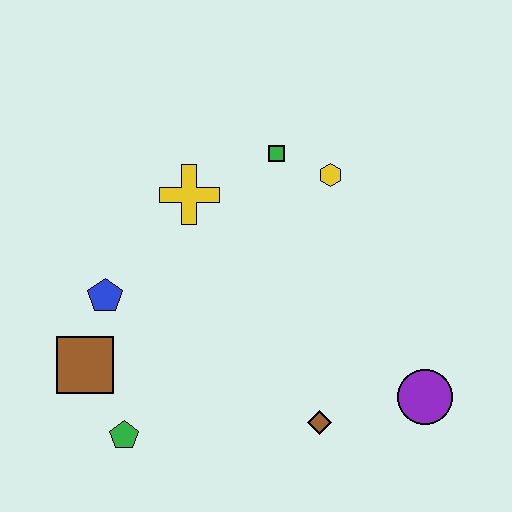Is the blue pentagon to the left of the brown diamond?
Yes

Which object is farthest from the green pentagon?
The yellow hexagon is farthest from the green pentagon.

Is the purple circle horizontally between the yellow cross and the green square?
No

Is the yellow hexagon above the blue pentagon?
Yes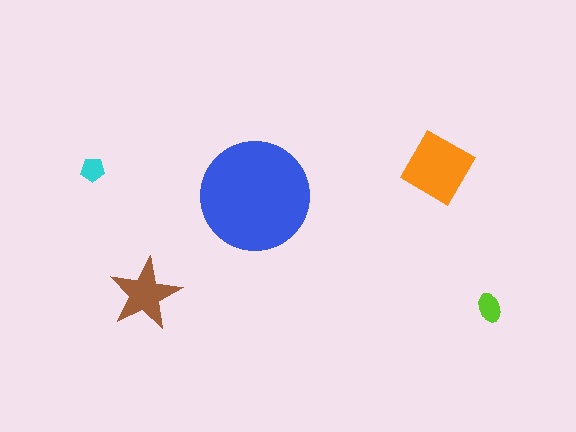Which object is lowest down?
The lime ellipse is bottommost.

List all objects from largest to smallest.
The blue circle, the orange diamond, the brown star, the lime ellipse, the cyan pentagon.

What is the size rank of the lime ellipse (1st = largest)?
4th.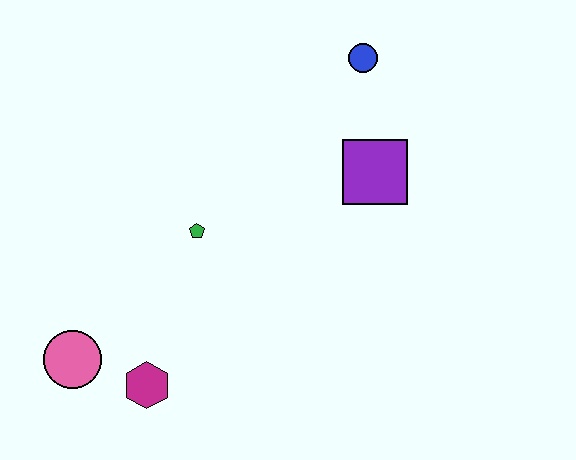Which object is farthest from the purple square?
The pink circle is farthest from the purple square.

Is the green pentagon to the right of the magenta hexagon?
Yes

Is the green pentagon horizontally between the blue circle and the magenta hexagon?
Yes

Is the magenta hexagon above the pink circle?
No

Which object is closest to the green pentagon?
The magenta hexagon is closest to the green pentagon.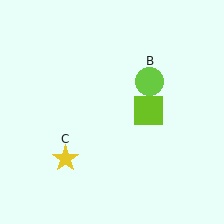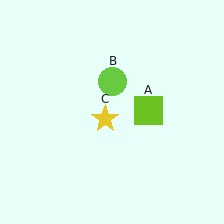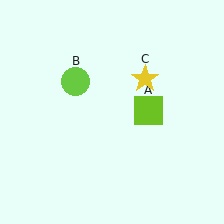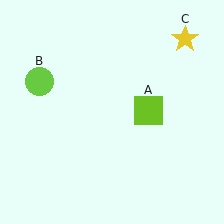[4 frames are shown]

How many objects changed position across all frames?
2 objects changed position: lime circle (object B), yellow star (object C).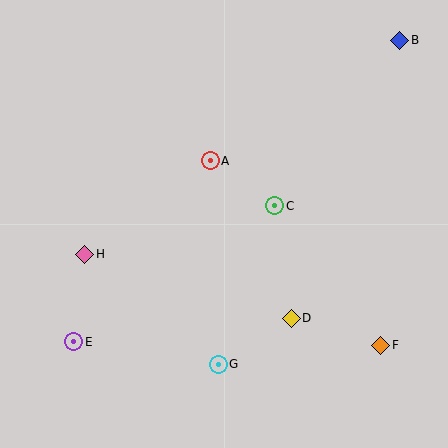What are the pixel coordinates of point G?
Point G is at (218, 364).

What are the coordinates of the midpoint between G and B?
The midpoint between G and B is at (309, 202).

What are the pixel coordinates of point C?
Point C is at (275, 206).